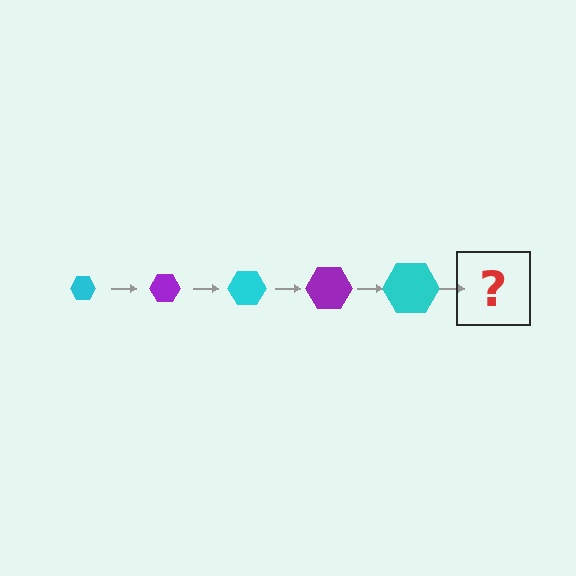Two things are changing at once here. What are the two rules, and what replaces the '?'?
The two rules are that the hexagon grows larger each step and the color cycles through cyan and purple. The '?' should be a purple hexagon, larger than the previous one.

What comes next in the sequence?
The next element should be a purple hexagon, larger than the previous one.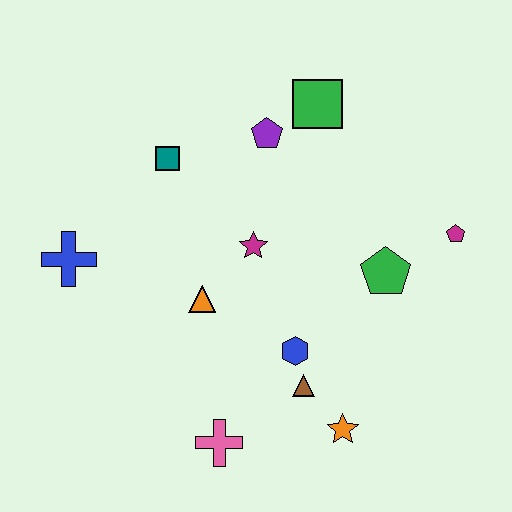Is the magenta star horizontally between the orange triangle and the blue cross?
No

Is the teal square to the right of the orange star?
No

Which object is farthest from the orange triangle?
The magenta pentagon is farthest from the orange triangle.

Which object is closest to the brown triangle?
The blue hexagon is closest to the brown triangle.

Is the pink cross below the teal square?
Yes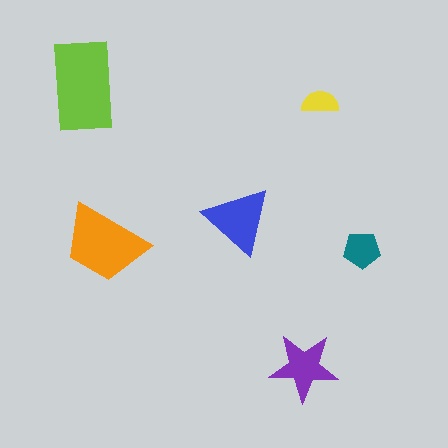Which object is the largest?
The lime rectangle.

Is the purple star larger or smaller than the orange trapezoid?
Smaller.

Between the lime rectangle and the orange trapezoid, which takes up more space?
The lime rectangle.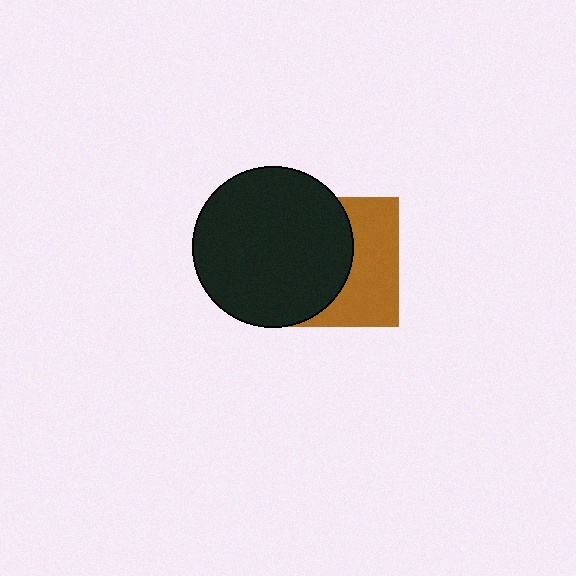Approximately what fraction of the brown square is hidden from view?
Roughly 55% of the brown square is hidden behind the black circle.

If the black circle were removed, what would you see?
You would see the complete brown square.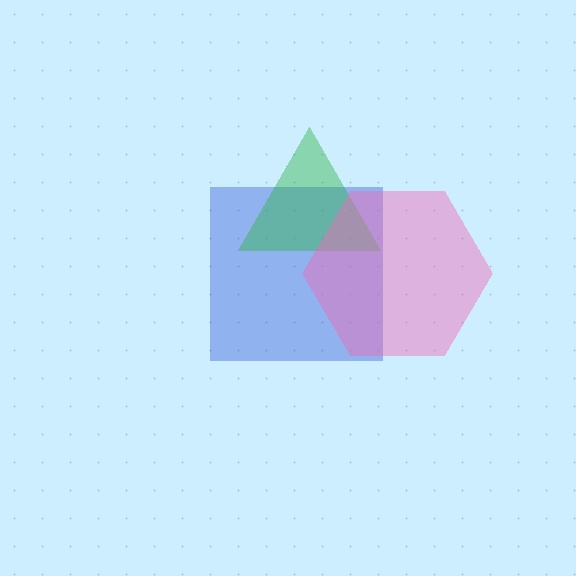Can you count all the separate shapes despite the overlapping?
Yes, there are 3 separate shapes.